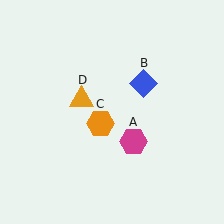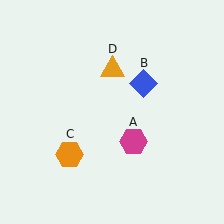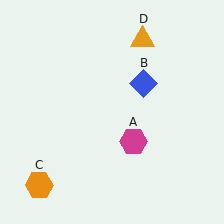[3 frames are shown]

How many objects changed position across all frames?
2 objects changed position: orange hexagon (object C), orange triangle (object D).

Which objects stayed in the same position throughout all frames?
Magenta hexagon (object A) and blue diamond (object B) remained stationary.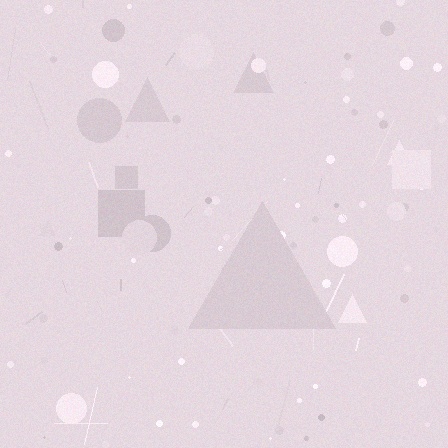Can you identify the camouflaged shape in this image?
The camouflaged shape is a triangle.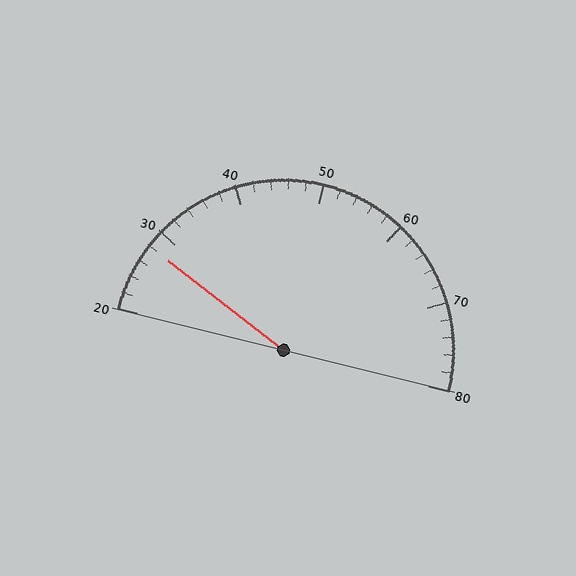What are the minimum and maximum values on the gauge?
The gauge ranges from 20 to 80.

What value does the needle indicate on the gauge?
The needle indicates approximately 28.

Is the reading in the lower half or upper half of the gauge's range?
The reading is in the lower half of the range (20 to 80).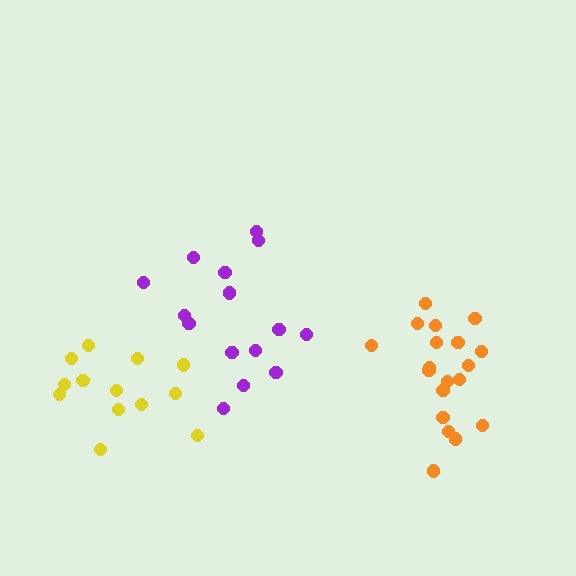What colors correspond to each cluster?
The clusters are colored: purple, orange, yellow.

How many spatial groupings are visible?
There are 3 spatial groupings.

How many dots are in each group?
Group 1: 15 dots, Group 2: 19 dots, Group 3: 13 dots (47 total).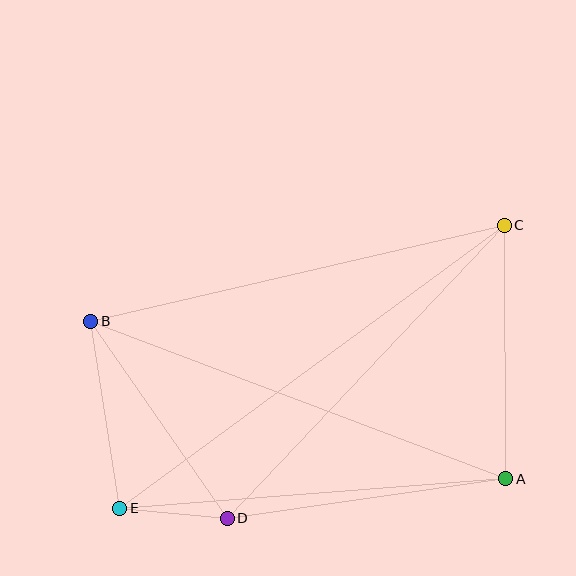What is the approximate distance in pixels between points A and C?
The distance between A and C is approximately 253 pixels.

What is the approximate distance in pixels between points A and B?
The distance between A and B is approximately 444 pixels.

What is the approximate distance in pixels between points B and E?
The distance between B and E is approximately 189 pixels.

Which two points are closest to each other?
Points D and E are closest to each other.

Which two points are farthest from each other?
Points C and E are farthest from each other.